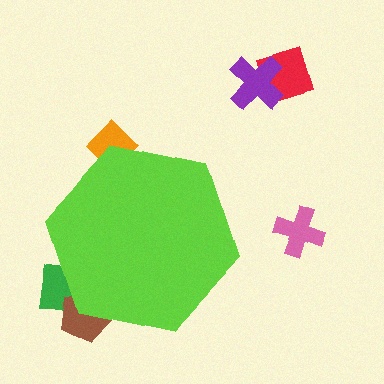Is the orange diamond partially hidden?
Yes, the orange diamond is partially hidden behind the lime hexagon.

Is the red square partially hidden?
No, the red square is fully visible.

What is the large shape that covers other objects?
A lime hexagon.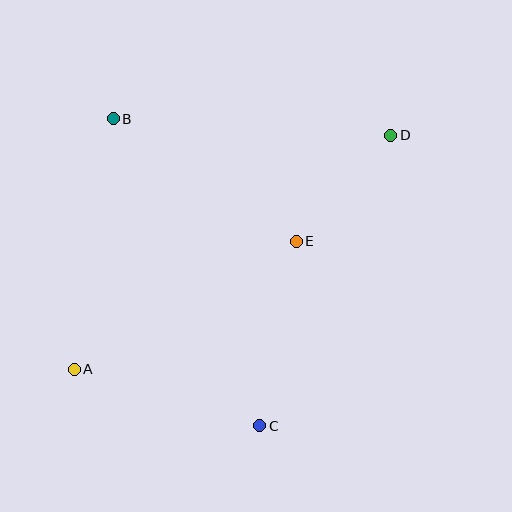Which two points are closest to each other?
Points D and E are closest to each other.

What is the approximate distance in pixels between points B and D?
The distance between B and D is approximately 278 pixels.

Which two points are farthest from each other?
Points A and D are farthest from each other.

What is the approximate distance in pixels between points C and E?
The distance between C and E is approximately 188 pixels.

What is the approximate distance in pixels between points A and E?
The distance between A and E is approximately 256 pixels.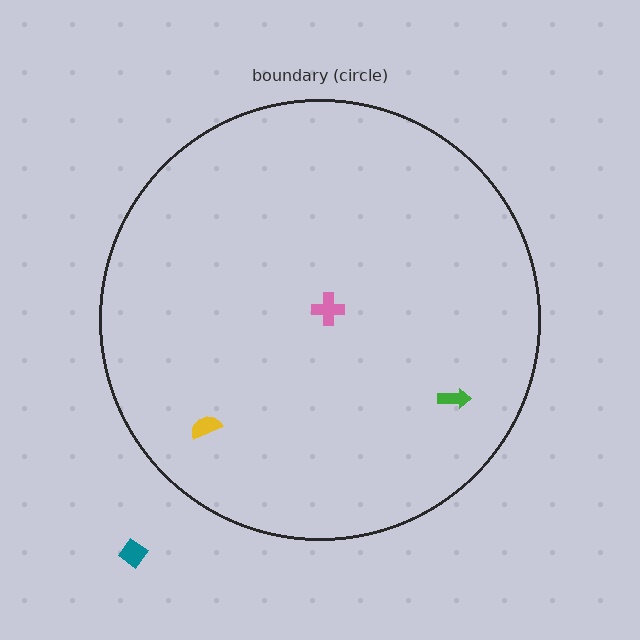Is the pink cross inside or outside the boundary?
Inside.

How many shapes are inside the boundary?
3 inside, 1 outside.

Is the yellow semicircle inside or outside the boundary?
Inside.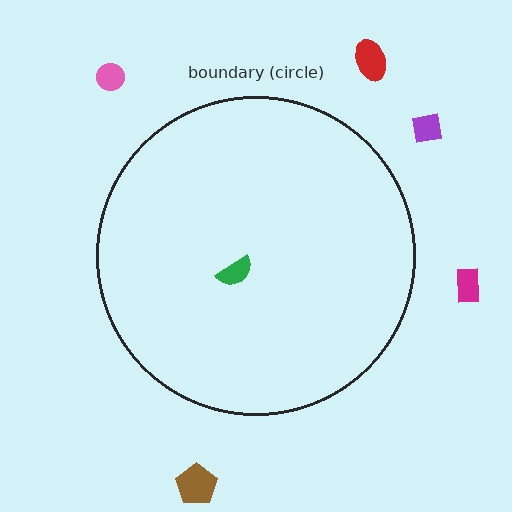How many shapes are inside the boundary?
1 inside, 5 outside.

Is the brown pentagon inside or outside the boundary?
Outside.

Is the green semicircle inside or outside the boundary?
Inside.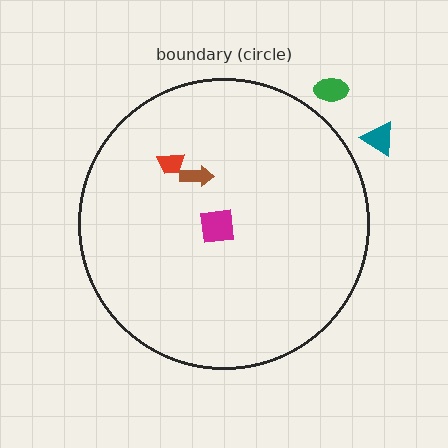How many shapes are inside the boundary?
3 inside, 2 outside.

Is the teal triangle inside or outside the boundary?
Outside.